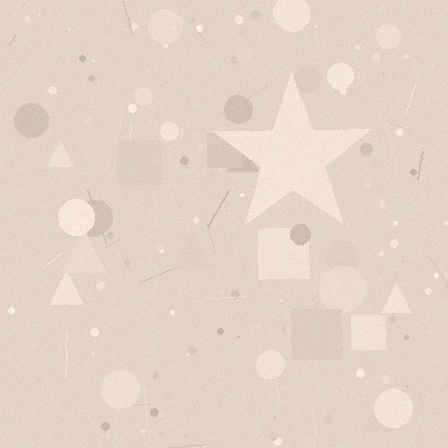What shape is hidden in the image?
A star is hidden in the image.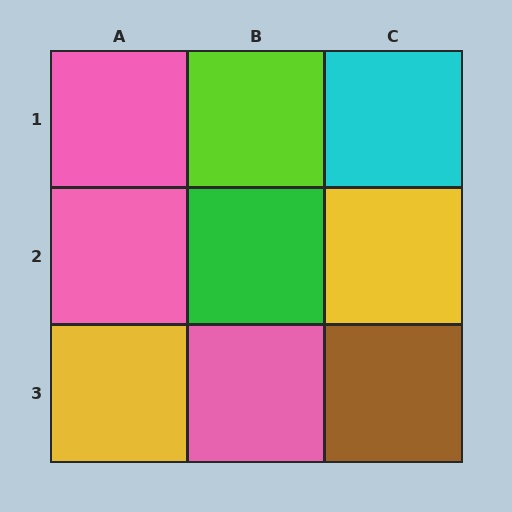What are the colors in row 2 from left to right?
Pink, green, yellow.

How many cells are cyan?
1 cell is cyan.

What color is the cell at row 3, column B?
Pink.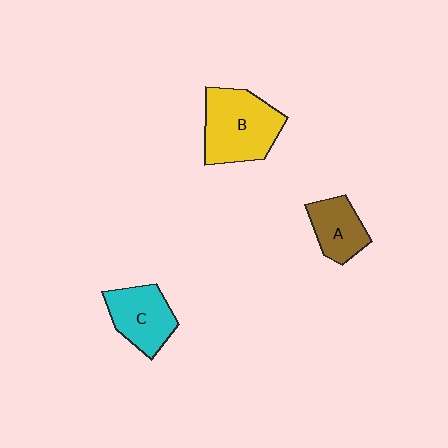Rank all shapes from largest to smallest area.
From largest to smallest: B (yellow), C (cyan), A (brown).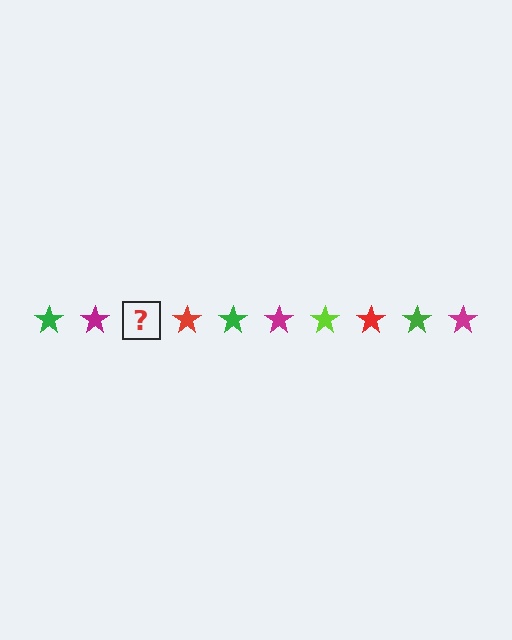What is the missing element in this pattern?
The missing element is a lime star.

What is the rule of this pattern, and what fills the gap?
The rule is that the pattern cycles through green, magenta, lime, red stars. The gap should be filled with a lime star.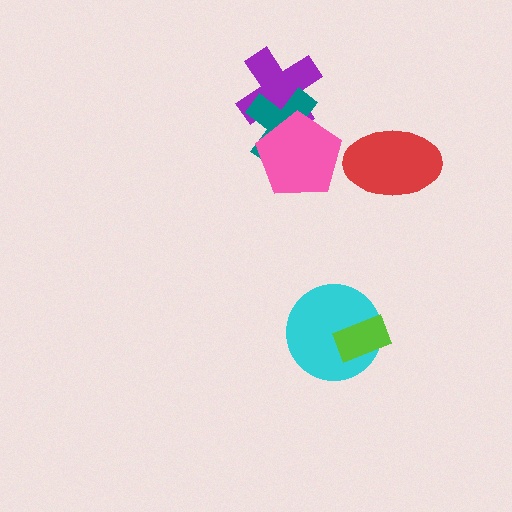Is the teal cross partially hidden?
Yes, it is partially covered by another shape.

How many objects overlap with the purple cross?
2 objects overlap with the purple cross.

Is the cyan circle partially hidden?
Yes, it is partially covered by another shape.